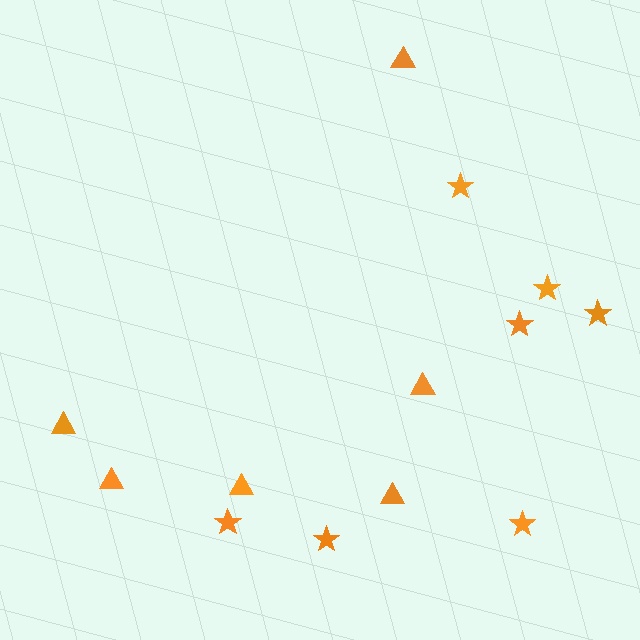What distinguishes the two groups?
There are 2 groups: one group of triangles (6) and one group of stars (7).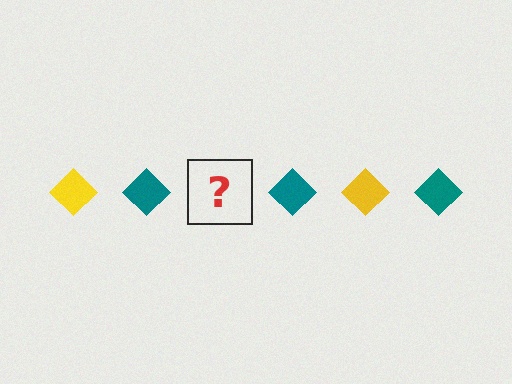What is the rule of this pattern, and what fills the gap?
The rule is that the pattern cycles through yellow, teal diamonds. The gap should be filled with a yellow diamond.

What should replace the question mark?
The question mark should be replaced with a yellow diamond.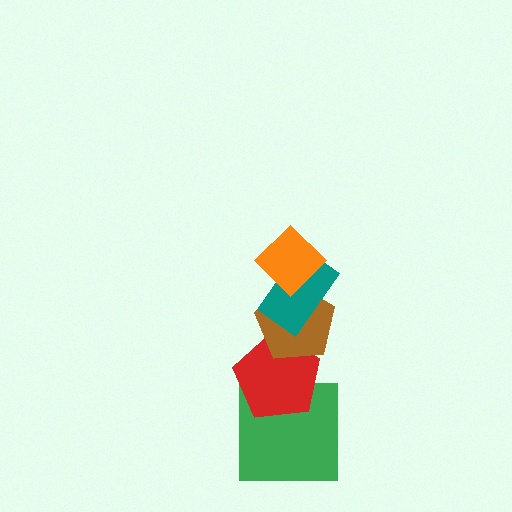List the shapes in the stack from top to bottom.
From top to bottom: the orange diamond, the teal rectangle, the brown pentagon, the red pentagon, the green square.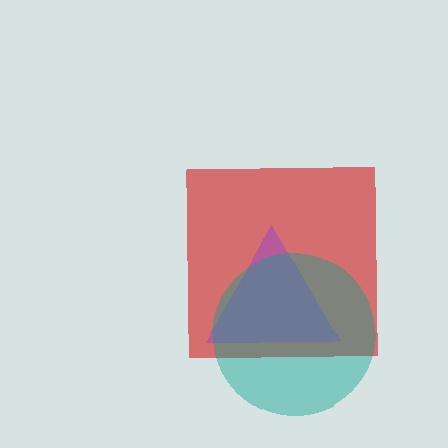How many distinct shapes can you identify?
There are 3 distinct shapes: a red square, a purple triangle, a teal circle.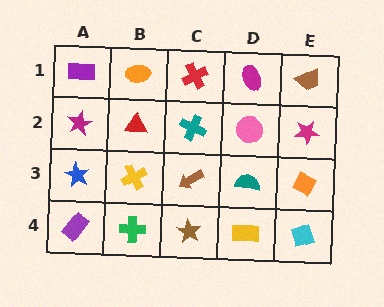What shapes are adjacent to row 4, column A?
A blue star (row 3, column A), a green cross (row 4, column B).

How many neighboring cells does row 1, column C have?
3.